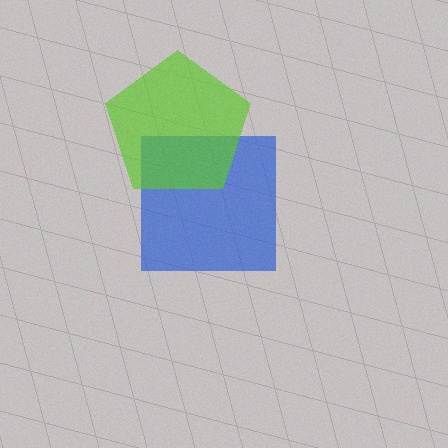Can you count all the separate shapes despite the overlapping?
Yes, there are 2 separate shapes.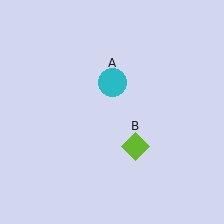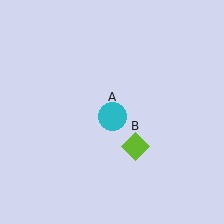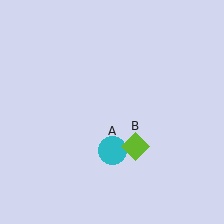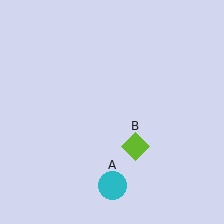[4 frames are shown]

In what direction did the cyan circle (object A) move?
The cyan circle (object A) moved down.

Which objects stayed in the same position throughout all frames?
Lime diamond (object B) remained stationary.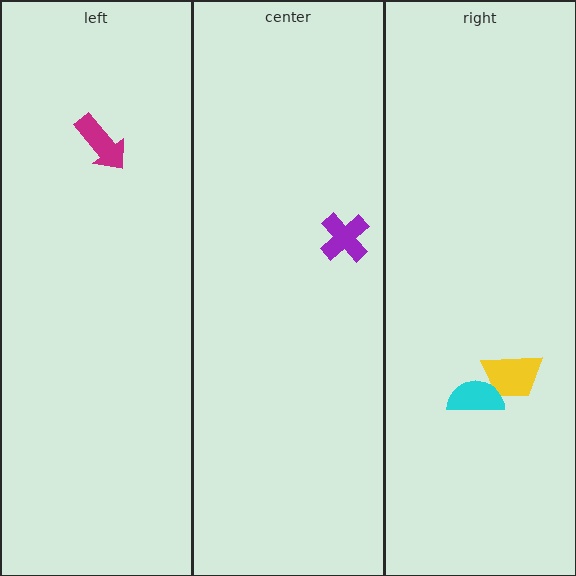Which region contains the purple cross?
The center region.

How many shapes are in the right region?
2.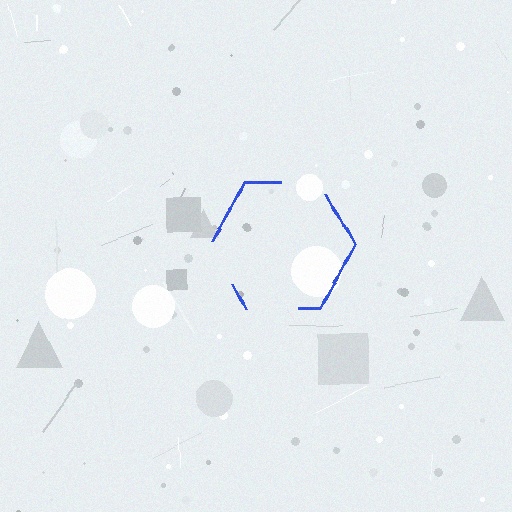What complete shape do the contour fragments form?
The contour fragments form a hexagon.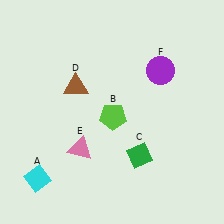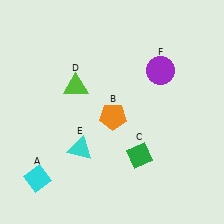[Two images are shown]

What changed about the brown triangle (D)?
In Image 1, D is brown. In Image 2, it changed to lime.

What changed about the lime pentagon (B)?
In Image 1, B is lime. In Image 2, it changed to orange.